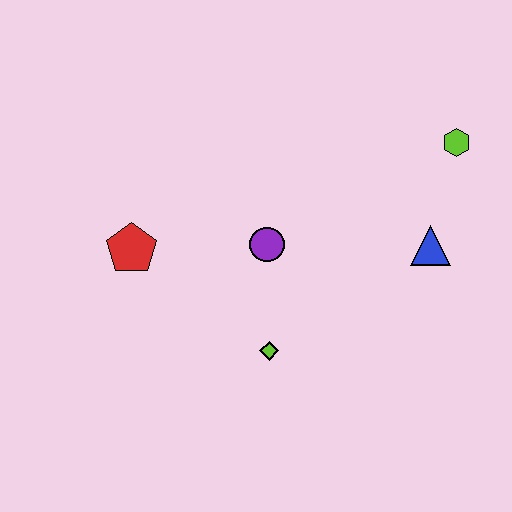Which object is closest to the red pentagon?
The purple circle is closest to the red pentagon.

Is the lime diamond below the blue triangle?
Yes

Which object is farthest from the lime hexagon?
The red pentagon is farthest from the lime hexagon.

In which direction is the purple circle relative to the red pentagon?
The purple circle is to the right of the red pentagon.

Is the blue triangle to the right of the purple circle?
Yes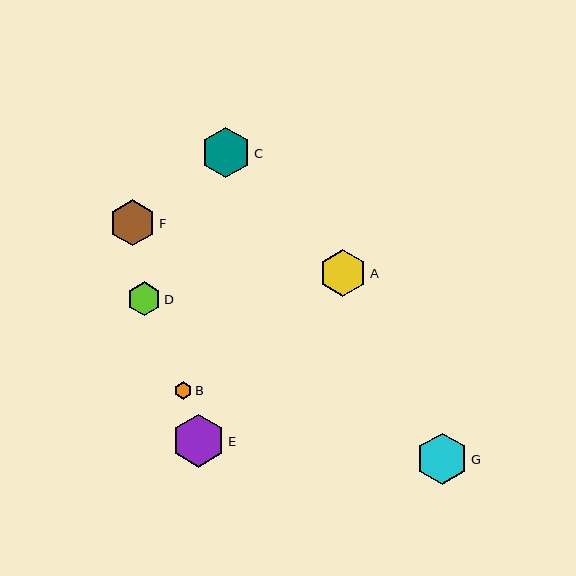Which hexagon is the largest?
Hexagon E is the largest with a size of approximately 53 pixels.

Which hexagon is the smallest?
Hexagon B is the smallest with a size of approximately 18 pixels.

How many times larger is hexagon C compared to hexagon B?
Hexagon C is approximately 2.8 times the size of hexagon B.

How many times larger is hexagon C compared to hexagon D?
Hexagon C is approximately 1.5 times the size of hexagon D.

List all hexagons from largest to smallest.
From largest to smallest: E, G, C, A, F, D, B.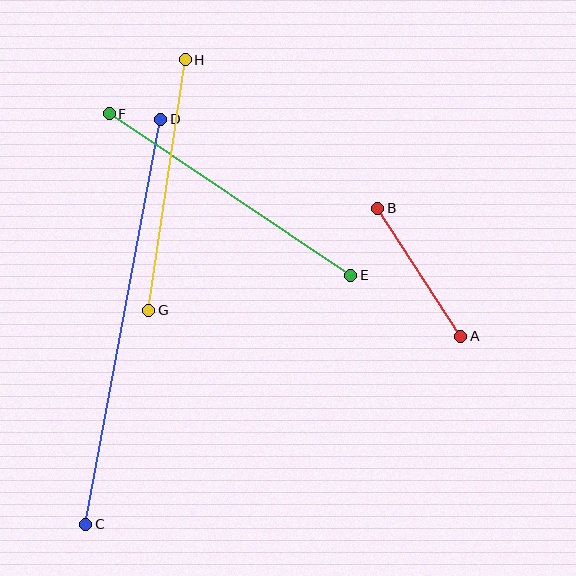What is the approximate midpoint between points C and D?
The midpoint is at approximately (123, 322) pixels.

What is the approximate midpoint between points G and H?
The midpoint is at approximately (167, 185) pixels.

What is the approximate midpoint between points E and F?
The midpoint is at approximately (230, 195) pixels.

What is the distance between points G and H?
The distance is approximately 253 pixels.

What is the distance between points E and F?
The distance is approximately 291 pixels.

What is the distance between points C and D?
The distance is approximately 412 pixels.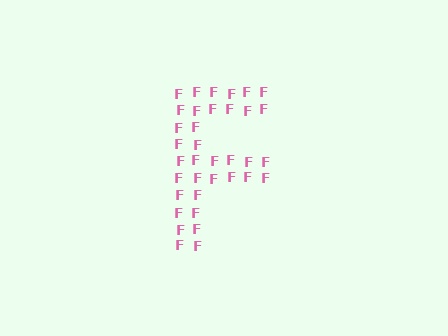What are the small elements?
The small elements are letter F's.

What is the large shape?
The large shape is the letter F.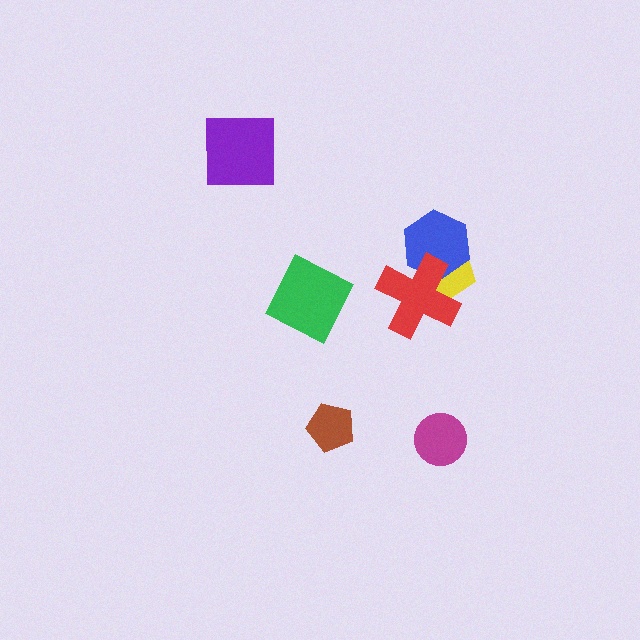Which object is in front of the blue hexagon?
The red cross is in front of the blue hexagon.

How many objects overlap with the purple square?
0 objects overlap with the purple square.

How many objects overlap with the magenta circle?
0 objects overlap with the magenta circle.